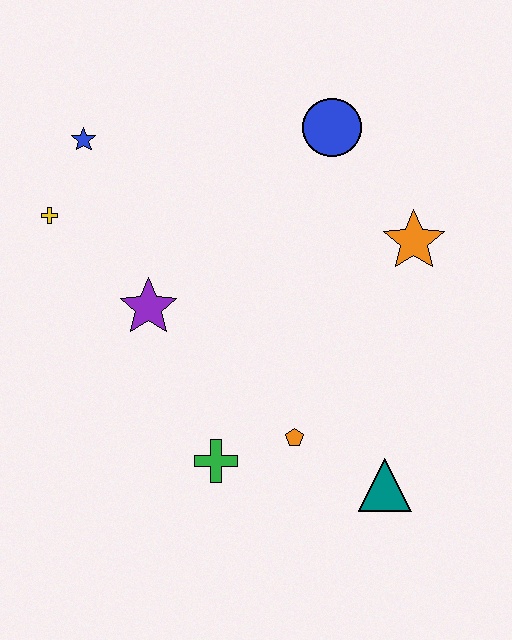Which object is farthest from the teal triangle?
The blue star is farthest from the teal triangle.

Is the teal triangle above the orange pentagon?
No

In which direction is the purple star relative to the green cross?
The purple star is above the green cross.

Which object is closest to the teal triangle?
The orange pentagon is closest to the teal triangle.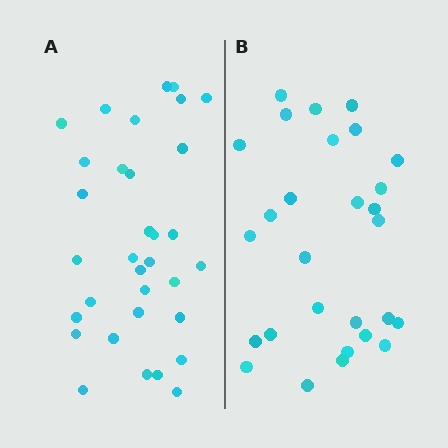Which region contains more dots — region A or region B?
Region A (the left region) has more dots.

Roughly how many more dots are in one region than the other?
Region A has about 5 more dots than region B.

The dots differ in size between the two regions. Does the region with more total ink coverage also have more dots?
No. Region B has more total ink coverage because its dots are larger, but region A actually contains more individual dots. Total area can be misleading — the number of items is what matters here.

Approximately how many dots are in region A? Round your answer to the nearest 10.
About 30 dots. (The exact count is 33, which rounds to 30.)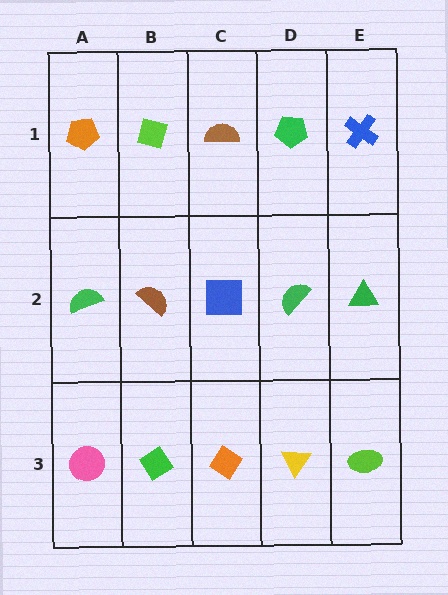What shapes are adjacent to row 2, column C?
A brown semicircle (row 1, column C), an orange diamond (row 3, column C), a brown semicircle (row 2, column B), a green semicircle (row 2, column D).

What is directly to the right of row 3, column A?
A green diamond.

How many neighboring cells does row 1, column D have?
3.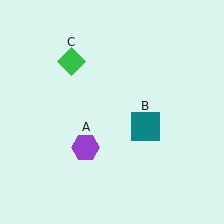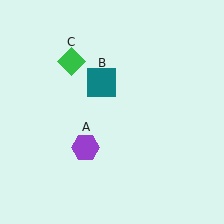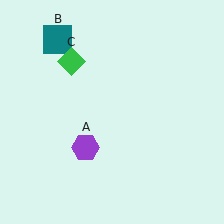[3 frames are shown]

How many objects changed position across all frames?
1 object changed position: teal square (object B).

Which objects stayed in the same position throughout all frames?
Purple hexagon (object A) and green diamond (object C) remained stationary.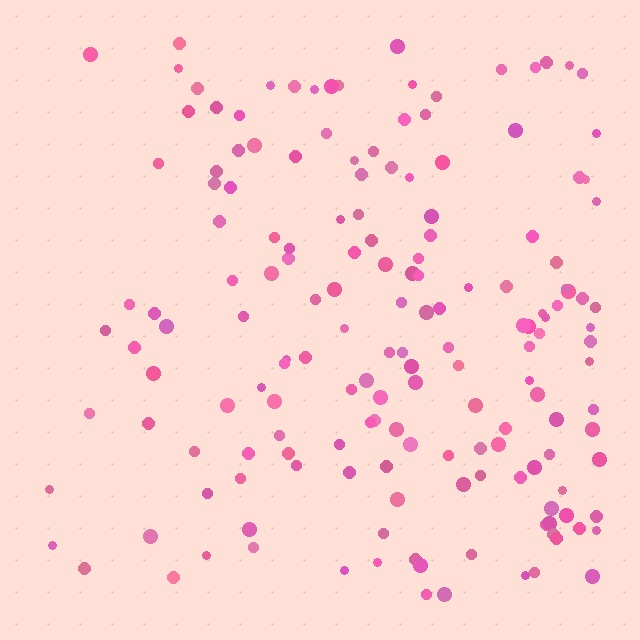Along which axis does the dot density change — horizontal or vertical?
Horizontal.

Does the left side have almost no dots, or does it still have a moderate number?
Still a moderate number, just noticeably fewer than the right.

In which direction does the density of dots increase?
From left to right, with the right side densest.